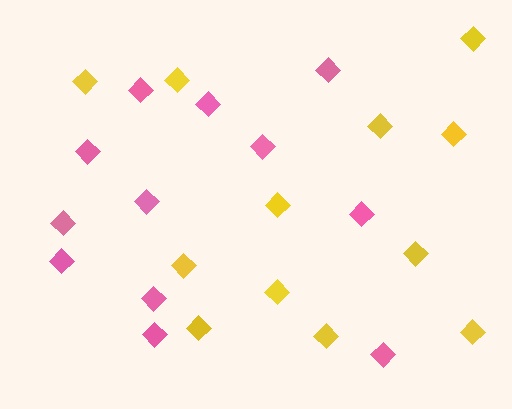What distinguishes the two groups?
There are 2 groups: one group of pink diamonds (12) and one group of yellow diamonds (12).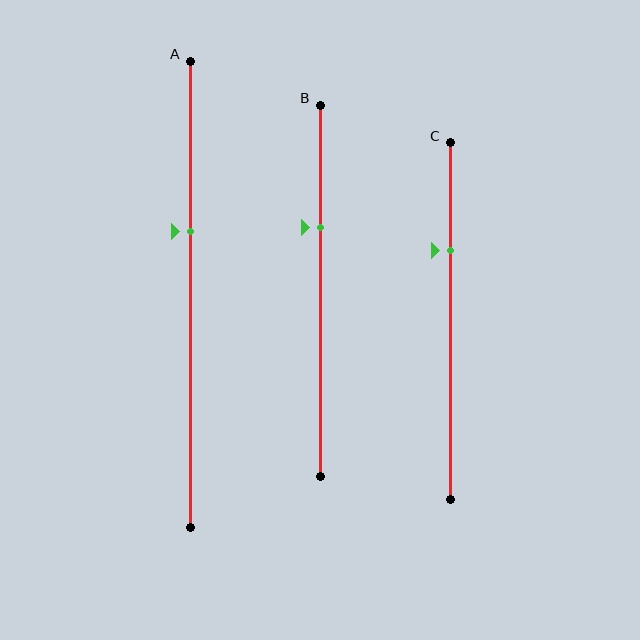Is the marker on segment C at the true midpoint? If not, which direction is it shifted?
No, the marker on segment C is shifted upward by about 20% of the segment length.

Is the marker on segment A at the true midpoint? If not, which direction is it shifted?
No, the marker on segment A is shifted upward by about 14% of the segment length.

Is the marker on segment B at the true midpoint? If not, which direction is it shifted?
No, the marker on segment B is shifted upward by about 17% of the segment length.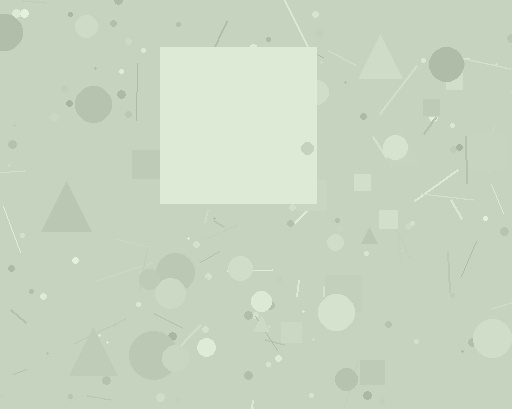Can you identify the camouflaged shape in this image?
The camouflaged shape is a square.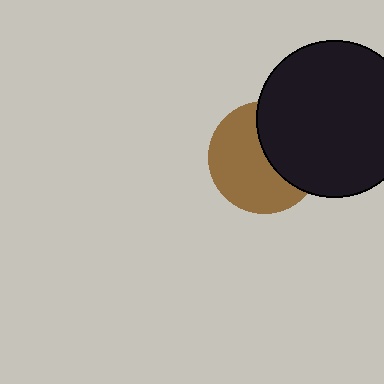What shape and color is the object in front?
The object in front is a black circle.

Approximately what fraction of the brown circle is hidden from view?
Roughly 41% of the brown circle is hidden behind the black circle.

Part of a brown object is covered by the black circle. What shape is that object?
It is a circle.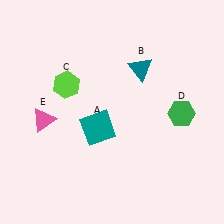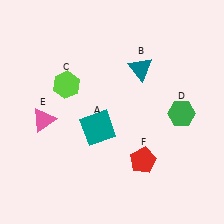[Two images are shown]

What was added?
A red pentagon (F) was added in Image 2.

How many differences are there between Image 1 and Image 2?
There is 1 difference between the two images.